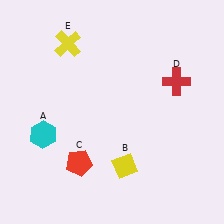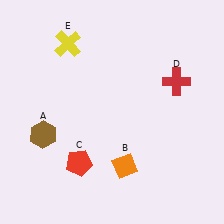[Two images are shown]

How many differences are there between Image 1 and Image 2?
There are 2 differences between the two images.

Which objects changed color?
A changed from cyan to brown. B changed from yellow to orange.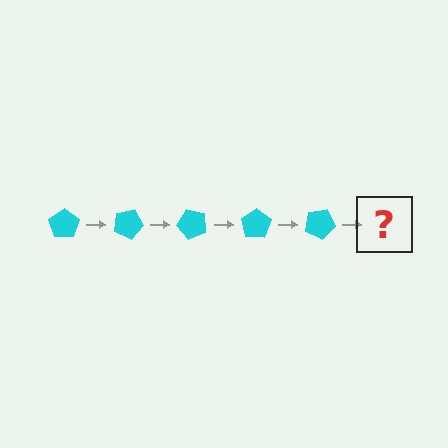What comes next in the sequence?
The next element should be a cyan pentagon rotated 125 degrees.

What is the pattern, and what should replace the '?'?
The pattern is that the pentagon rotates 25 degrees each step. The '?' should be a cyan pentagon rotated 125 degrees.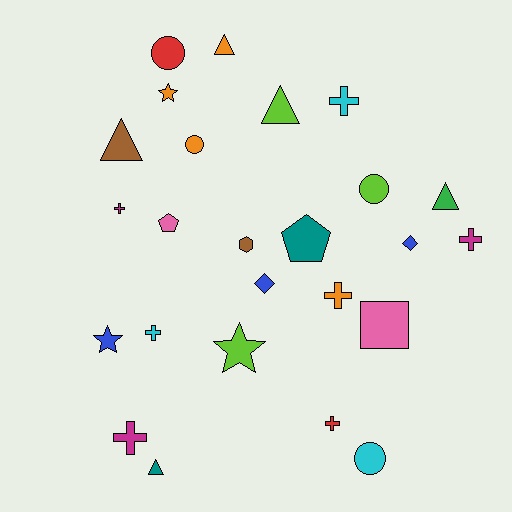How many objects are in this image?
There are 25 objects.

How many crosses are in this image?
There are 7 crosses.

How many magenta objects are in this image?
There are 3 magenta objects.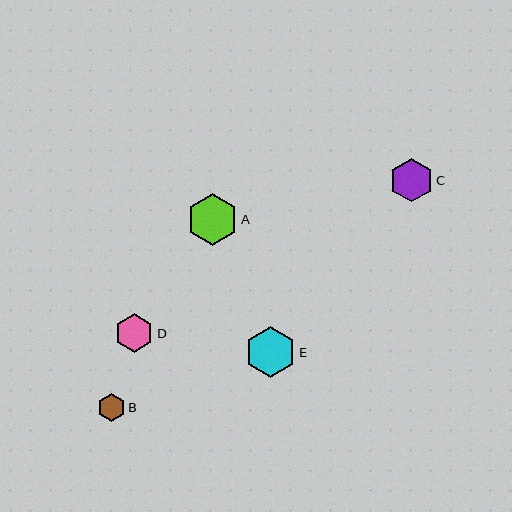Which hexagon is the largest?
Hexagon A is the largest with a size of approximately 52 pixels.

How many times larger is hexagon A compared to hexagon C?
Hexagon A is approximately 1.2 times the size of hexagon C.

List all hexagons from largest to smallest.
From largest to smallest: A, E, C, D, B.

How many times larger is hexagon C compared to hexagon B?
Hexagon C is approximately 1.6 times the size of hexagon B.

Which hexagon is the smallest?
Hexagon B is the smallest with a size of approximately 27 pixels.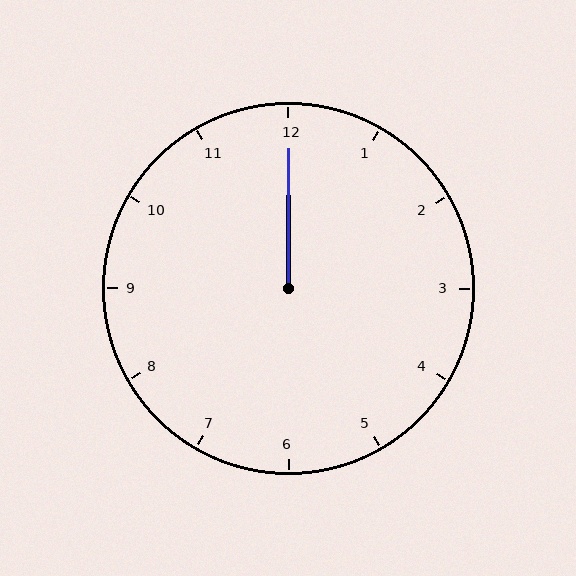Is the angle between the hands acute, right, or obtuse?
It is acute.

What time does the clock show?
12:00.